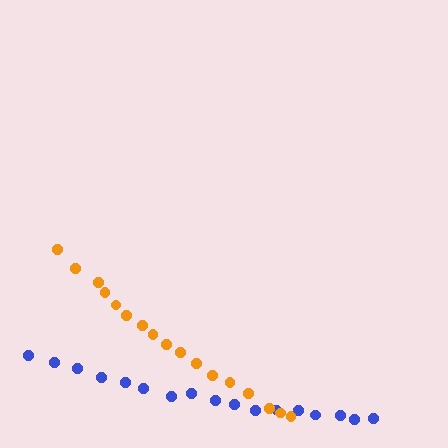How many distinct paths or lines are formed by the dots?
There are 2 distinct paths.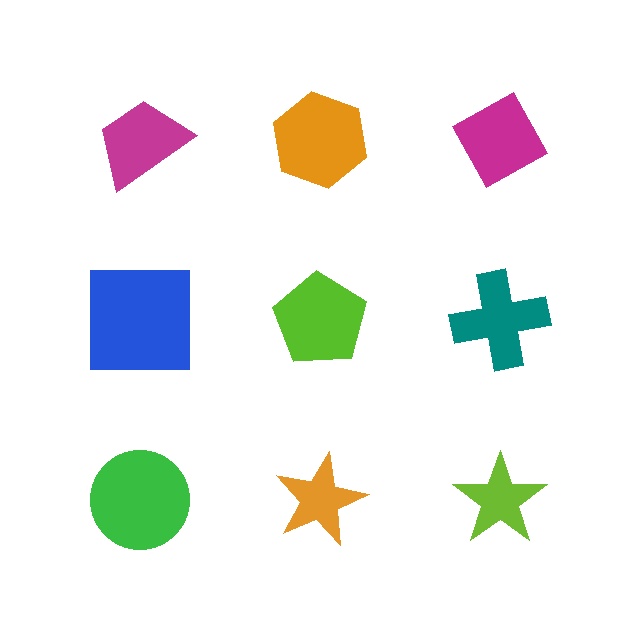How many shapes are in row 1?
3 shapes.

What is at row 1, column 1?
A magenta trapezoid.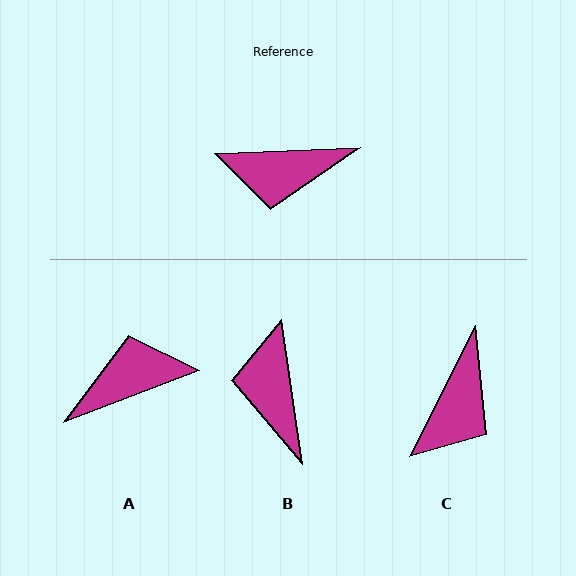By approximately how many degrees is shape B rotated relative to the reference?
Approximately 84 degrees clockwise.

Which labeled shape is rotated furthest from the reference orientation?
A, about 161 degrees away.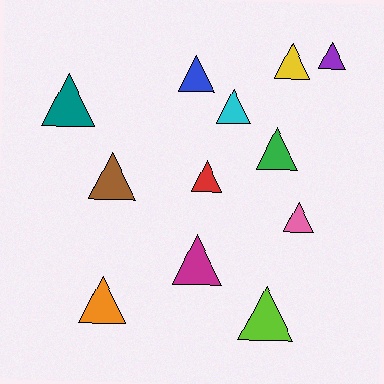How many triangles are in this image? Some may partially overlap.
There are 12 triangles.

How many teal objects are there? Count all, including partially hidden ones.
There is 1 teal object.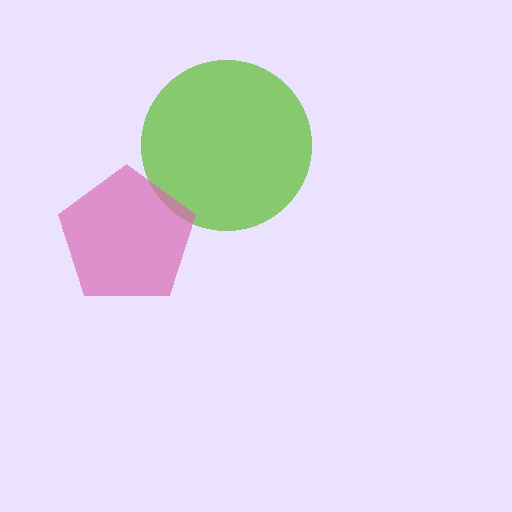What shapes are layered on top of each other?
The layered shapes are: a lime circle, a pink pentagon.